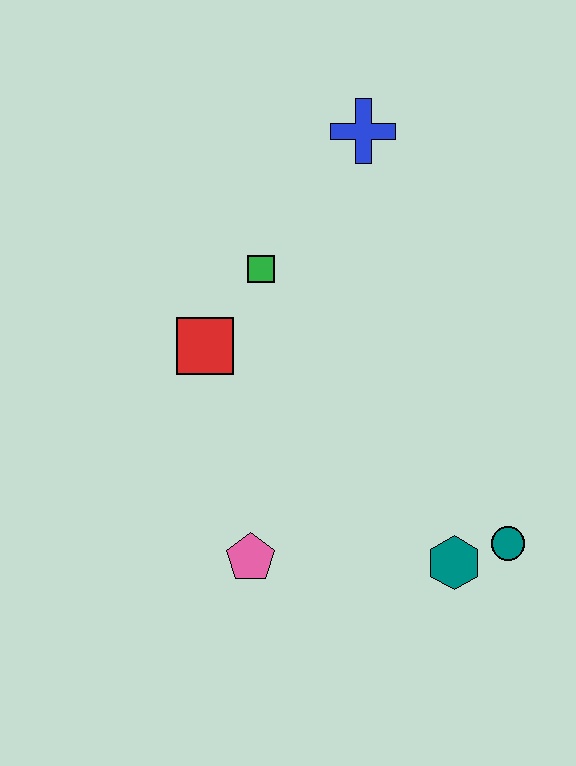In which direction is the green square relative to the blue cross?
The green square is below the blue cross.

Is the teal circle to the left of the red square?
No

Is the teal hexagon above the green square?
No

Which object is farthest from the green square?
The teal circle is farthest from the green square.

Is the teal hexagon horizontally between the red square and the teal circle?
Yes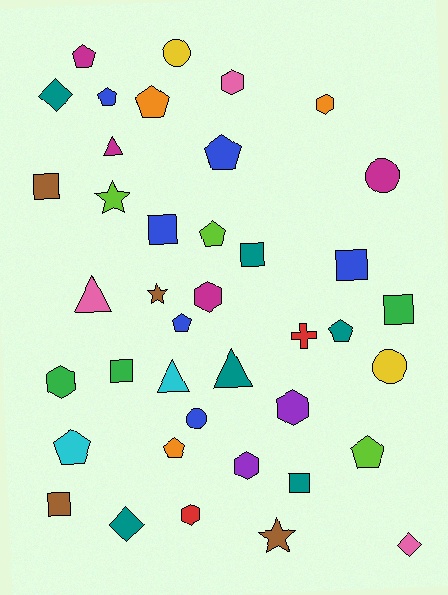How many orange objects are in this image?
There are 3 orange objects.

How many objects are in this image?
There are 40 objects.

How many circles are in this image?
There are 4 circles.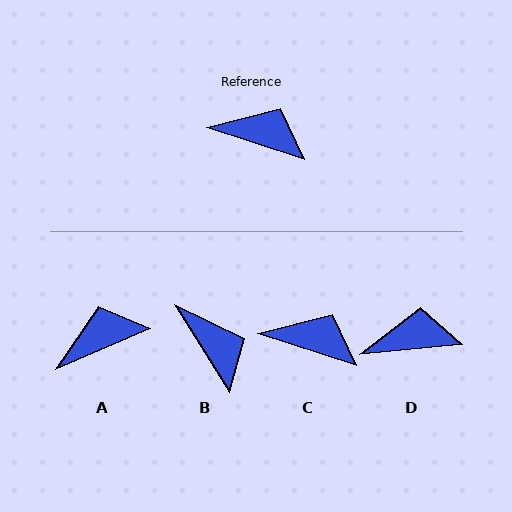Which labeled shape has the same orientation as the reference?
C.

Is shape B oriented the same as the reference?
No, it is off by about 41 degrees.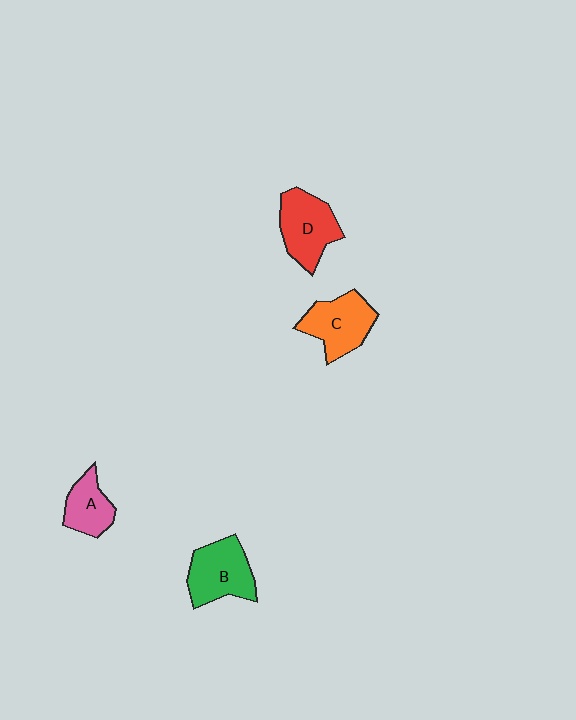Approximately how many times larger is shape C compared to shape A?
Approximately 1.5 times.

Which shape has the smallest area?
Shape A (pink).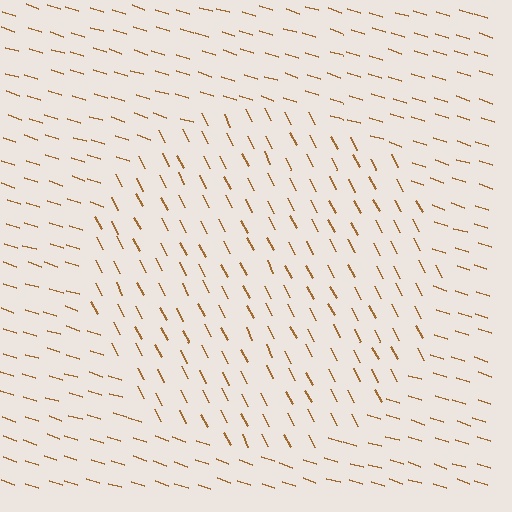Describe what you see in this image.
The image is filled with small brown line segments. A circle region in the image has lines oriented differently from the surrounding lines, creating a visible texture boundary.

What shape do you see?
I see a circle.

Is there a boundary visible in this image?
Yes, there is a texture boundary formed by a change in line orientation.